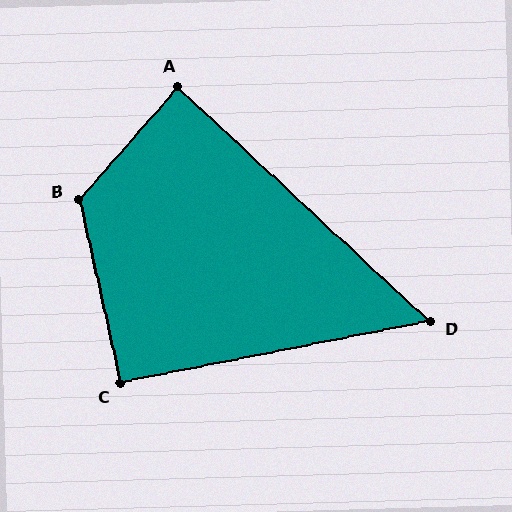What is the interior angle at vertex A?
Approximately 88 degrees (approximately right).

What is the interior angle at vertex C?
Approximately 92 degrees (approximately right).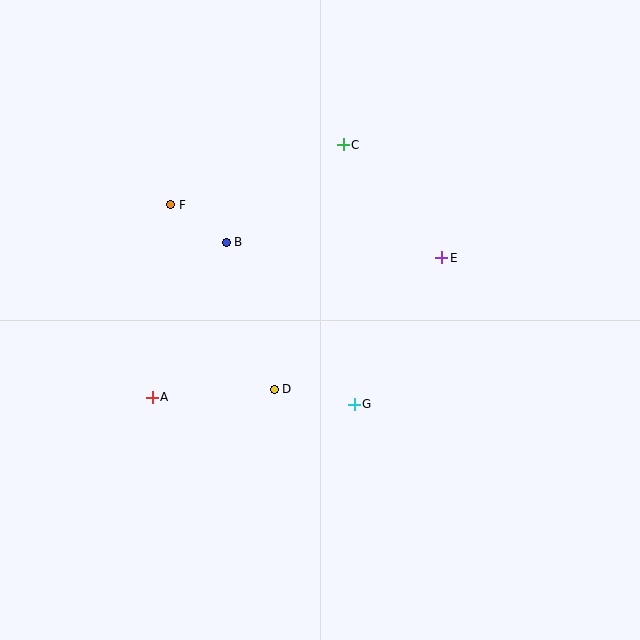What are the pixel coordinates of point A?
Point A is at (152, 397).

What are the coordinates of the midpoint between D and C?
The midpoint between D and C is at (309, 267).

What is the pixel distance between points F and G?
The distance between F and G is 271 pixels.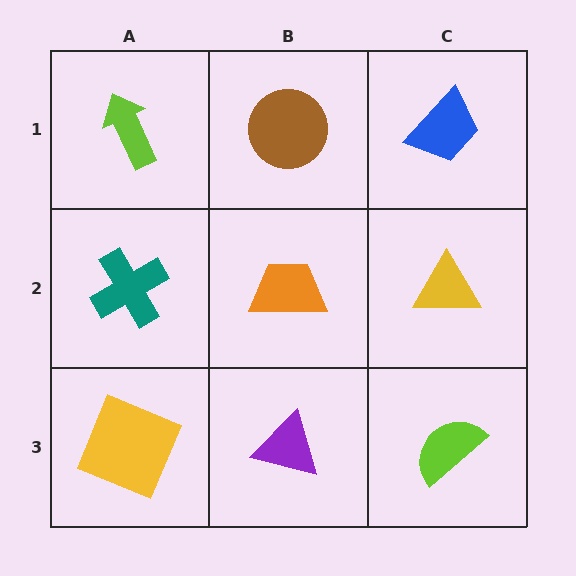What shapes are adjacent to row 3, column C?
A yellow triangle (row 2, column C), a purple triangle (row 3, column B).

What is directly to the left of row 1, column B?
A lime arrow.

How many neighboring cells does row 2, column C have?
3.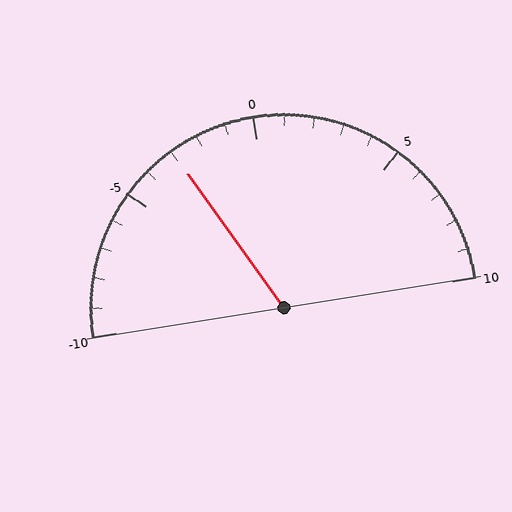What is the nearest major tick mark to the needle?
The nearest major tick mark is -5.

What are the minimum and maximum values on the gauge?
The gauge ranges from -10 to 10.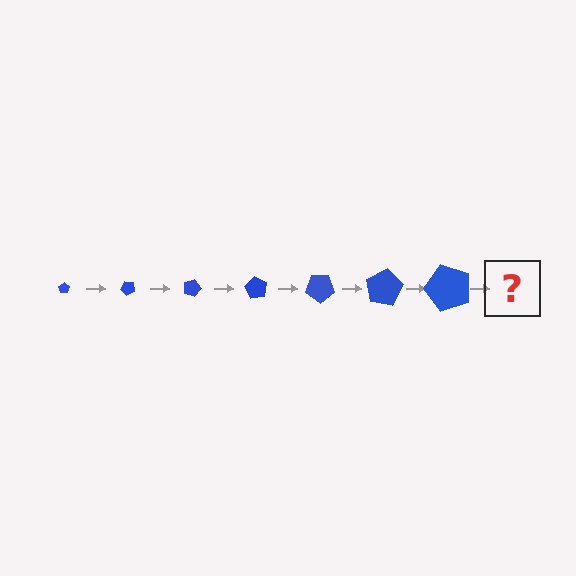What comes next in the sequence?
The next element should be a pentagon, larger than the previous one and rotated 315 degrees from the start.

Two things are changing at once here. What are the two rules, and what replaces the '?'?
The two rules are that the pentagon grows larger each step and it rotates 45 degrees each step. The '?' should be a pentagon, larger than the previous one and rotated 315 degrees from the start.